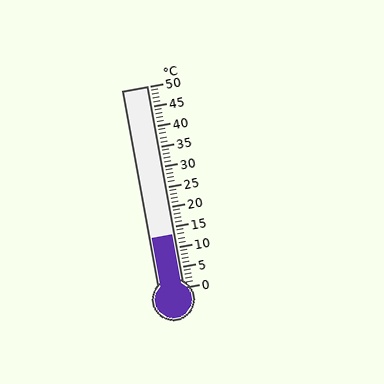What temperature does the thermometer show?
The thermometer shows approximately 13°C.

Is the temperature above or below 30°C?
The temperature is below 30°C.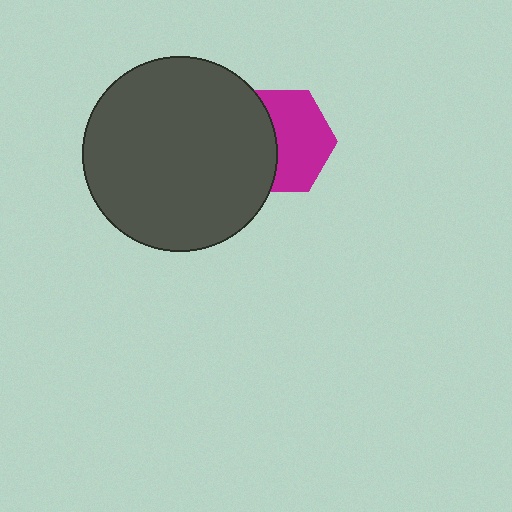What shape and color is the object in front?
The object in front is a dark gray circle.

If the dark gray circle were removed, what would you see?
You would see the complete magenta hexagon.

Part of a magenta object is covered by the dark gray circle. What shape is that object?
It is a hexagon.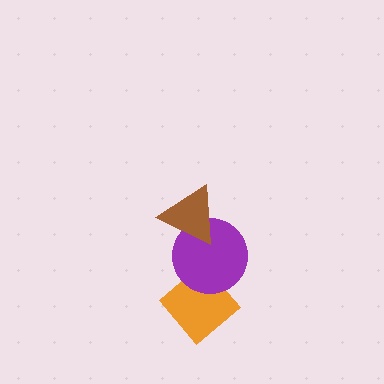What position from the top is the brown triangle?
The brown triangle is 1st from the top.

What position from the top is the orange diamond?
The orange diamond is 3rd from the top.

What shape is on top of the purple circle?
The brown triangle is on top of the purple circle.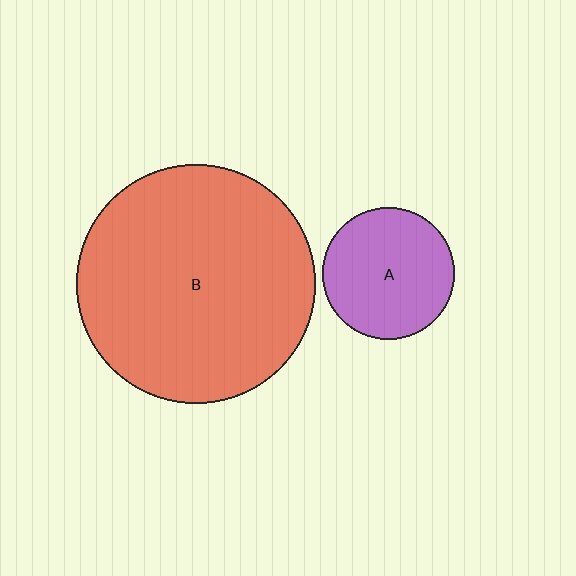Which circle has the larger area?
Circle B (red).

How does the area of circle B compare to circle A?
Approximately 3.3 times.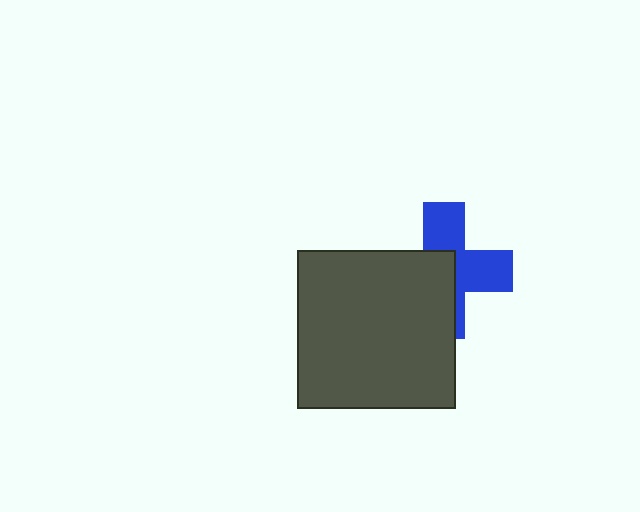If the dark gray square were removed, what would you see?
You would see the complete blue cross.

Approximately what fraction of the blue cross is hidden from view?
Roughly 50% of the blue cross is hidden behind the dark gray square.